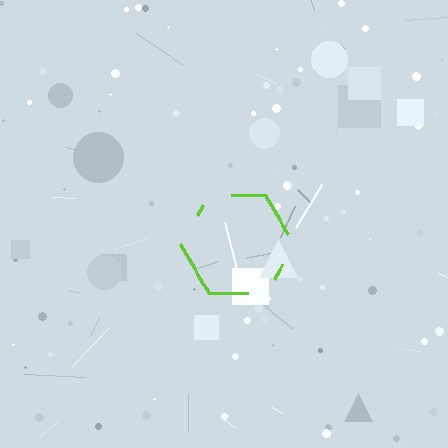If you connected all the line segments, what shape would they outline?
They would outline a hexagon.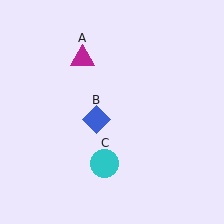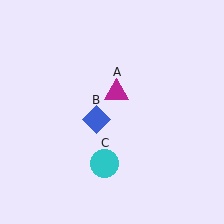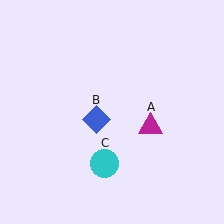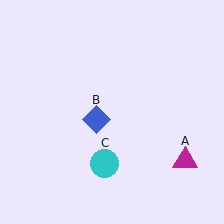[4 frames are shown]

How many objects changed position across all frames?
1 object changed position: magenta triangle (object A).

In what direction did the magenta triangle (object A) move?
The magenta triangle (object A) moved down and to the right.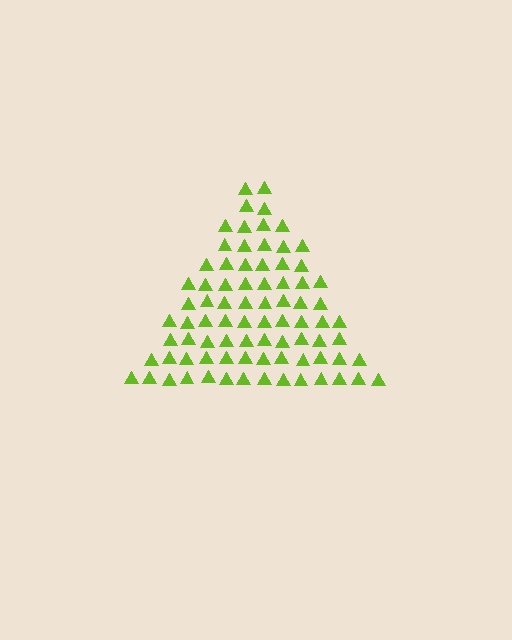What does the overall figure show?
The overall figure shows a triangle.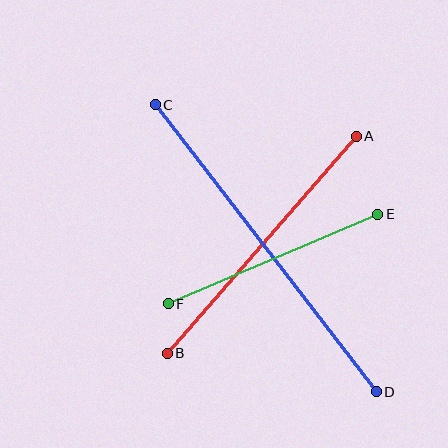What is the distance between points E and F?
The distance is approximately 228 pixels.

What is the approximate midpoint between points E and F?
The midpoint is at approximately (273, 259) pixels.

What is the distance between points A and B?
The distance is approximately 287 pixels.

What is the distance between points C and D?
The distance is approximately 362 pixels.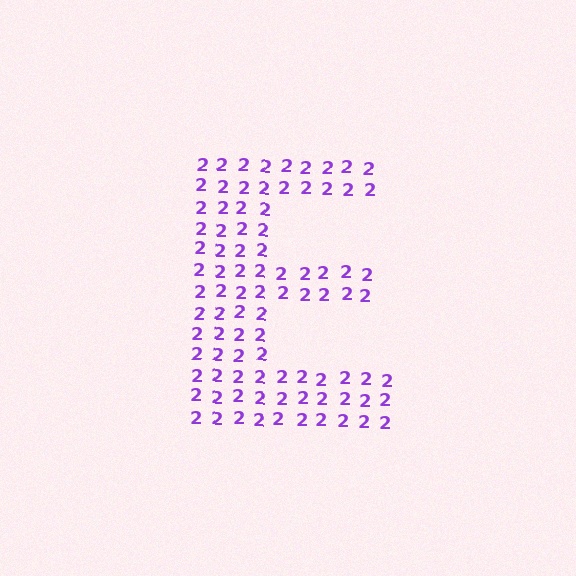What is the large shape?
The large shape is the letter E.